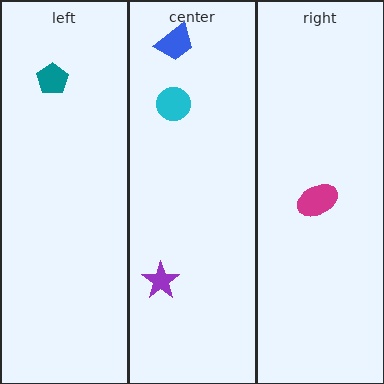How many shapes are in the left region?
1.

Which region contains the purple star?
The center region.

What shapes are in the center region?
The blue trapezoid, the cyan circle, the purple star.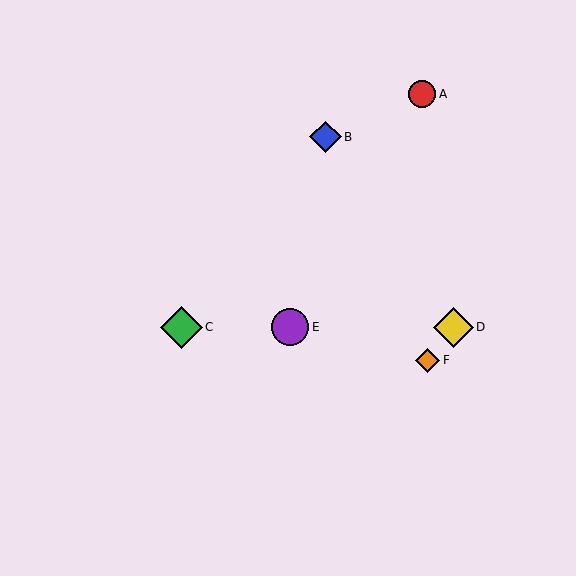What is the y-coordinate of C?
Object C is at y≈327.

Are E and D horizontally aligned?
Yes, both are at y≈327.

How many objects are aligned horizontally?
3 objects (C, D, E) are aligned horizontally.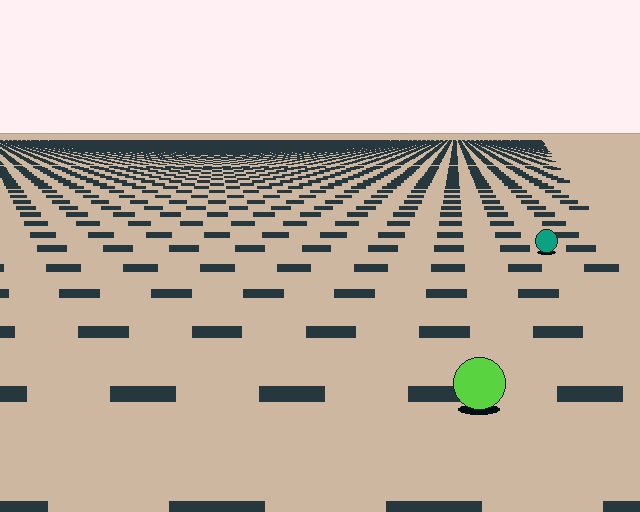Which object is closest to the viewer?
The lime circle is closest. The texture marks near it are larger and more spread out.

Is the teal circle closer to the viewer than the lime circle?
No. The lime circle is closer — you can tell from the texture gradient: the ground texture is coarser near it.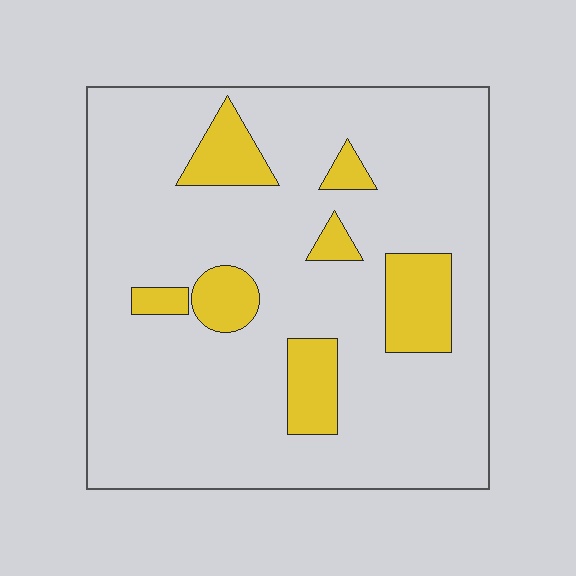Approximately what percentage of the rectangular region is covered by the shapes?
Approximately 15%.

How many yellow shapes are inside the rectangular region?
7.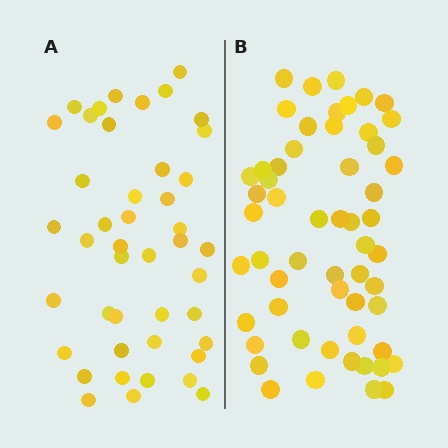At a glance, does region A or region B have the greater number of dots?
Region B (the right region) has more dots.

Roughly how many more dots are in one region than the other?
Region B has roughly 12 or so more dots than region A.